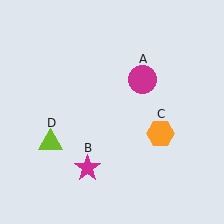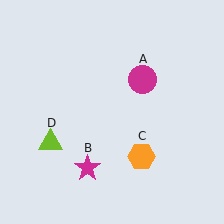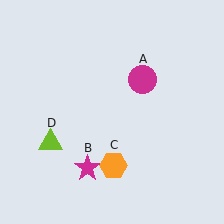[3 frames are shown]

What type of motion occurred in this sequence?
The orange hexagon (object C) rotated clockwise around the center of the scene.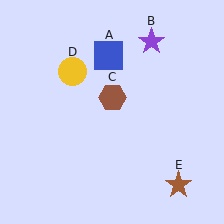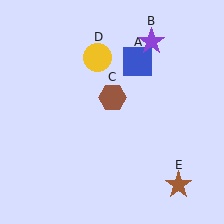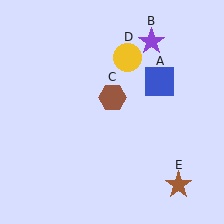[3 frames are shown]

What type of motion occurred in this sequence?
The blue square (object A), yellow circle (object D) rotated clockwise around the center of the scene.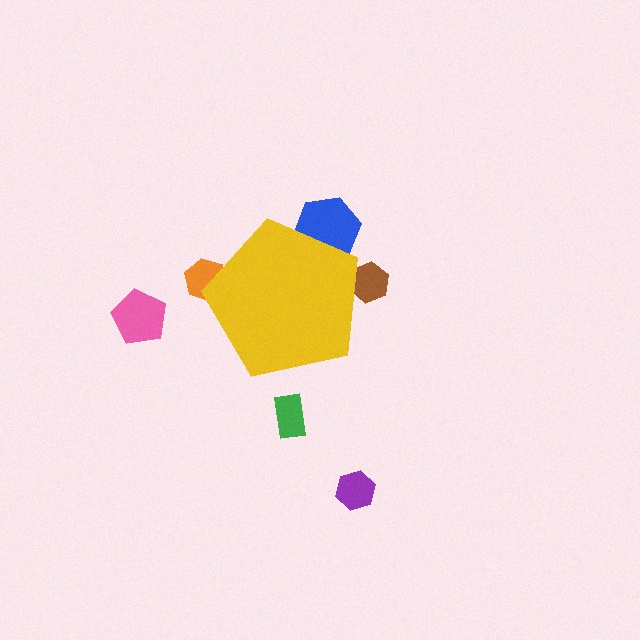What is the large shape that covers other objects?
A yellow pentagon.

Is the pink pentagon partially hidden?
No, the pink pentagon is fully visible.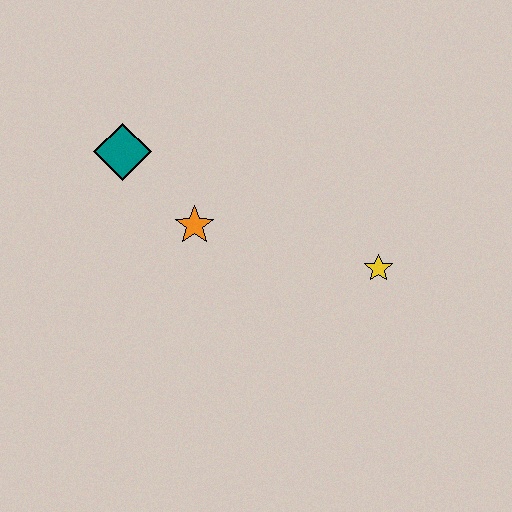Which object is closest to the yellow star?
The orange star is closest to the yellow star.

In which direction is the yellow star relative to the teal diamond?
The yellow star is to the right of the teal diamond.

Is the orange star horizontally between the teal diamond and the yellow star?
Yes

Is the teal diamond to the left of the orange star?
Yes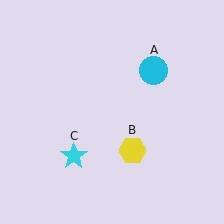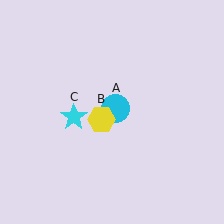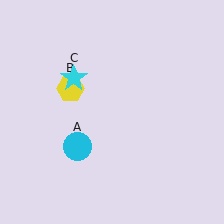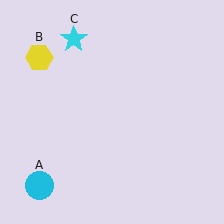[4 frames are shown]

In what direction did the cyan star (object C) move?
The cyan star (object C) moved up.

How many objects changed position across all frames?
3 objects changed position: cyan circle (object A), yellow hexagon (object B), cyan star (object C).